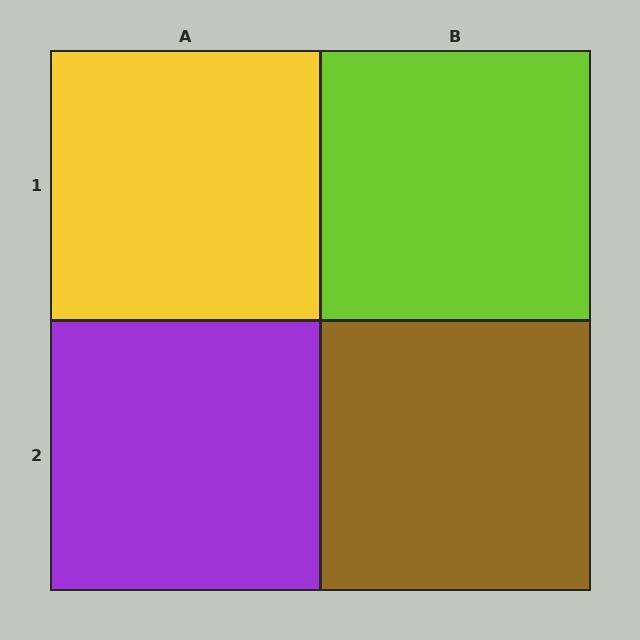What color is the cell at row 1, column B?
Lime.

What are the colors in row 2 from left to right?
Purple, brown.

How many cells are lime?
1 cell is lime.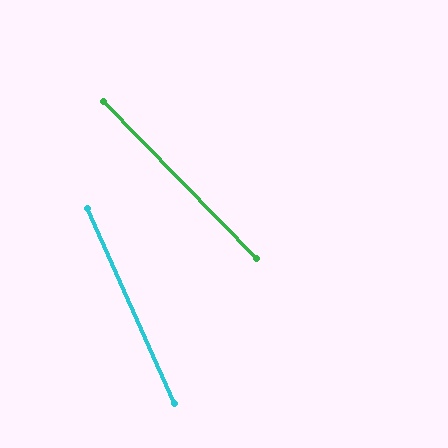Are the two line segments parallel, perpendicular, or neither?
Neither parallel nor perpendicular — they differ by about 20°.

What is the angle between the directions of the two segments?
Approximately 20 degrees.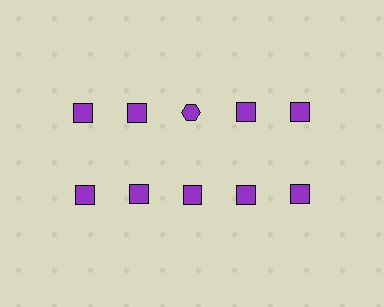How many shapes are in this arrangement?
There are 10 shapes arranged in a grid pattern.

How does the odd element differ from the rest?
It has a different shape: hexagon instead of square.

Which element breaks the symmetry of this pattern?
The purple hexagon in the top row, center column breaks the symmetry. All other shapes are purple squares.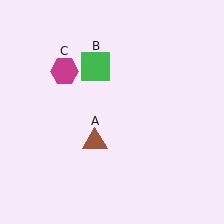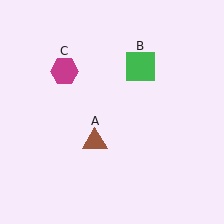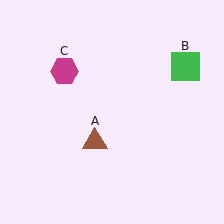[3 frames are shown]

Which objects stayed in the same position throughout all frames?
Brown triangle (object A) and magenta hexagon (object C) remained stationary.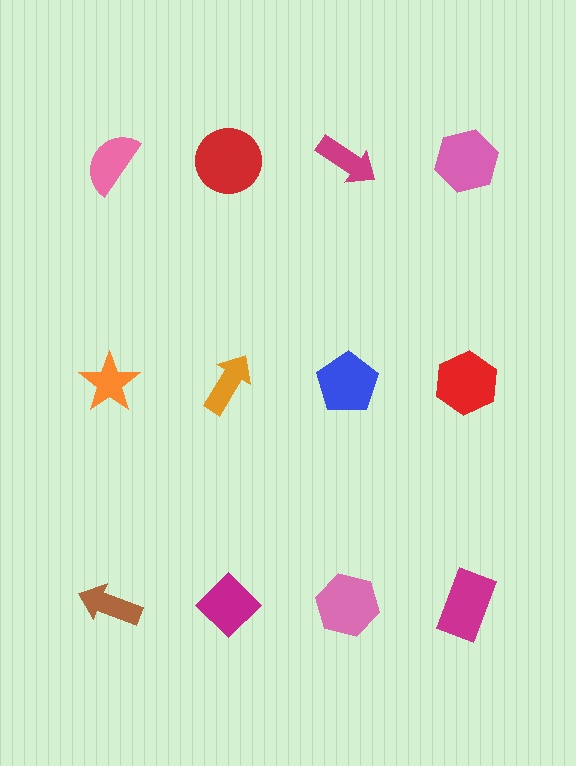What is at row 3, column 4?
A magenta rectangle.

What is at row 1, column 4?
A pink hexagon.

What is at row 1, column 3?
A magenta arrow.